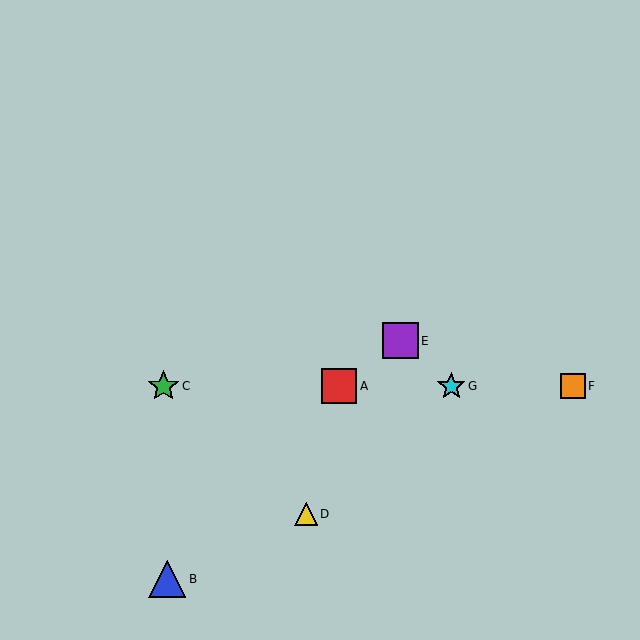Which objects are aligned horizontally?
Objects A, C, F, G are aligned horizontally.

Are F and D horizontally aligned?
No, F is at y≈386 and D is at y≈514.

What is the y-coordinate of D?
Object D is at y≈514.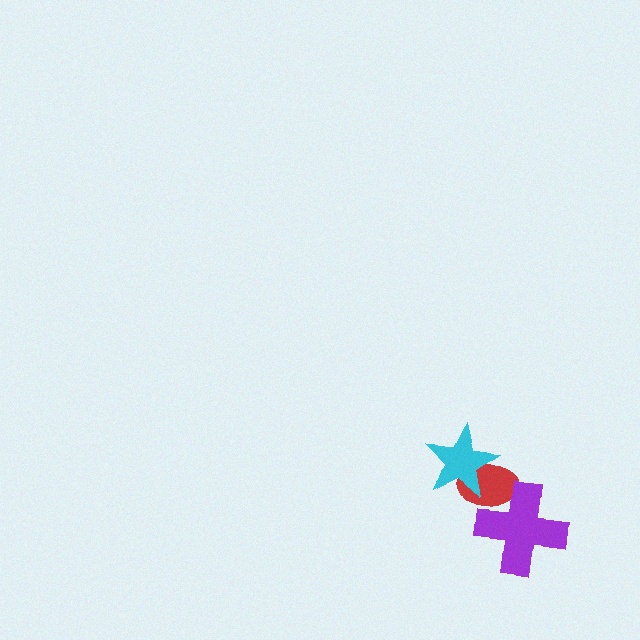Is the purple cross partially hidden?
No, no other shape covers it.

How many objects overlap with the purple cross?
1 object overlaps with the purple cross.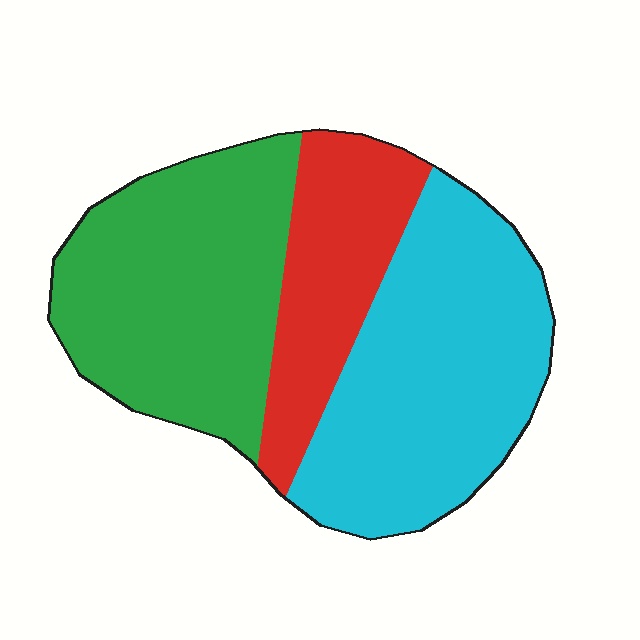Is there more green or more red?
Green.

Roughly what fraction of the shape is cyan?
Cyan covers 41% of the shape.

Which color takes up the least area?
Red, at roughly 20%.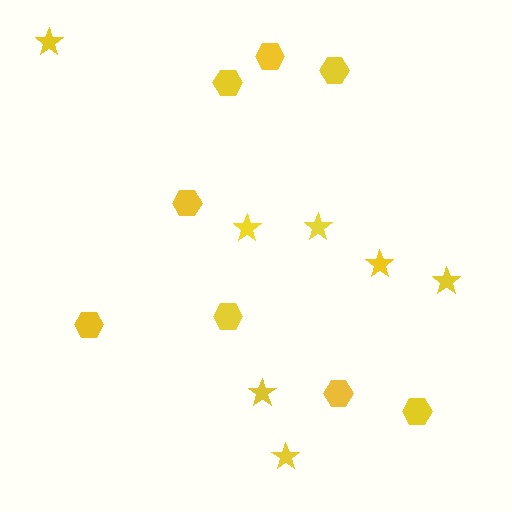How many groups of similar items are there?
There are 2 groups: one group of hexagons (8) and one group of stars (7).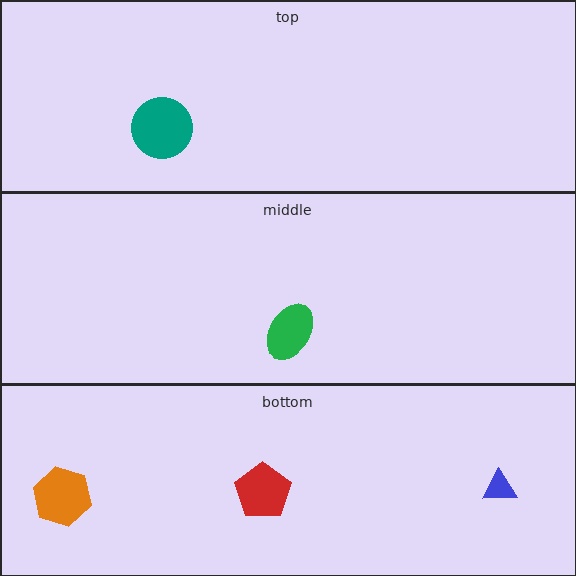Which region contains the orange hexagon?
The bottom region.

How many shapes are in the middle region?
1.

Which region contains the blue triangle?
The bottom region.